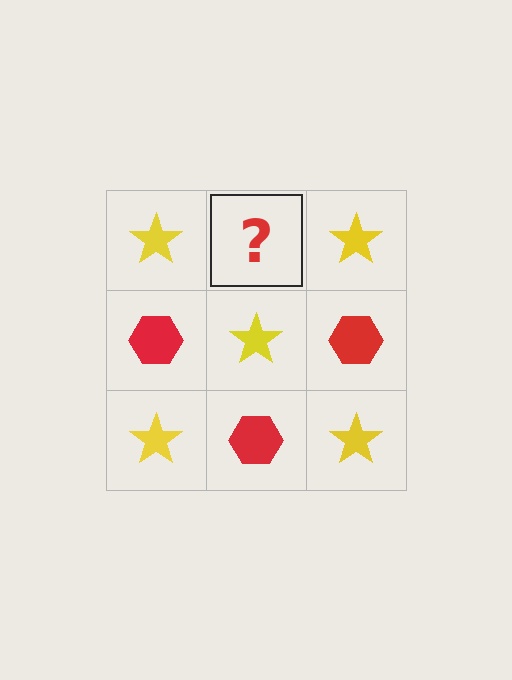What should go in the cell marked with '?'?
The missing cell should contain a red hexagon.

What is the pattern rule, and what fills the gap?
The rule is that it alternates yellow star and red hexagon in a checkerboard pattern. The gap should be filled with a red hexagon.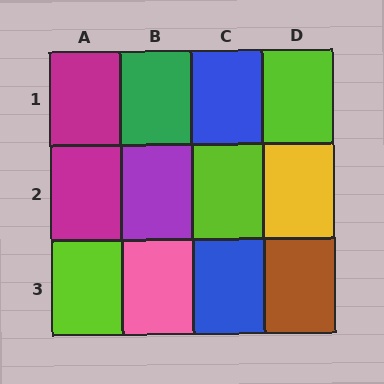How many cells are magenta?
2 cells are magenta.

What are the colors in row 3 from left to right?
Lime, pink, blue, brown.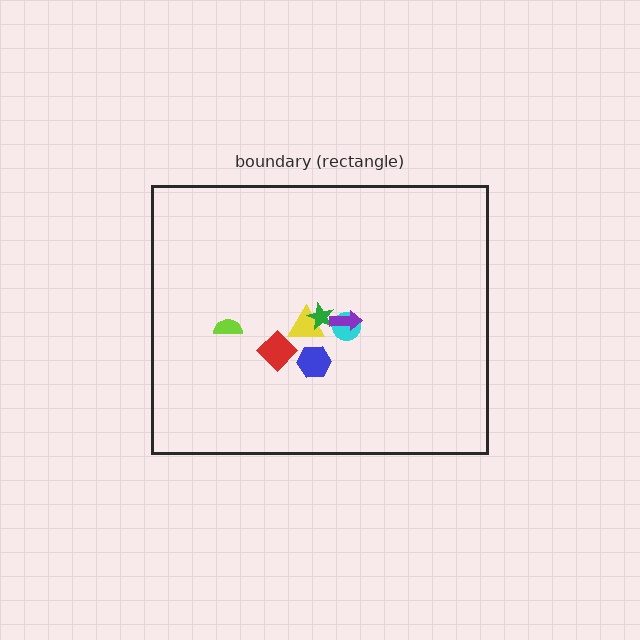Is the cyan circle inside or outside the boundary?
Inside.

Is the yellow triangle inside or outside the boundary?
Inside.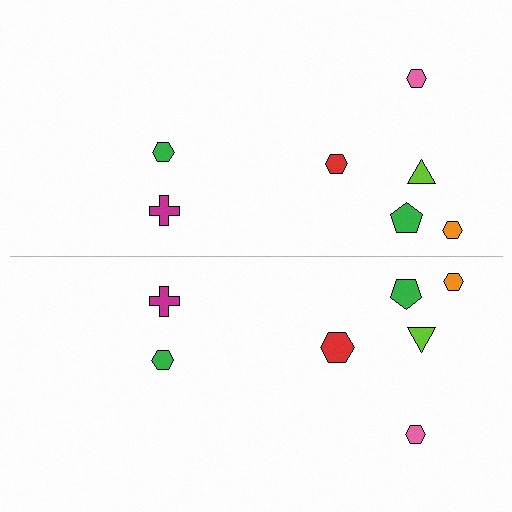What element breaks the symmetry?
The red hexagon on the bottom side has a different size than its mirror counterpart.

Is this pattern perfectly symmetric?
No, the pattern is not perfectly symmetric. The red hexagon on the bottom side has a different size than its mirror counterpart.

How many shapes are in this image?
There are 14 shapes in this image.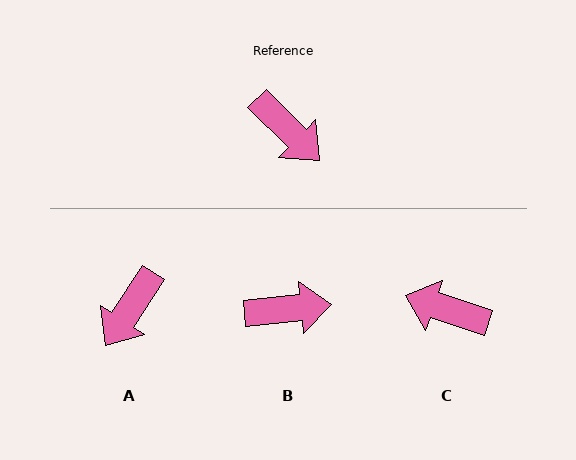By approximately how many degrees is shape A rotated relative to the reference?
Approximately 79 degrees clockwise.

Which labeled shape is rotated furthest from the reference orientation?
C, about 154 degrees away.